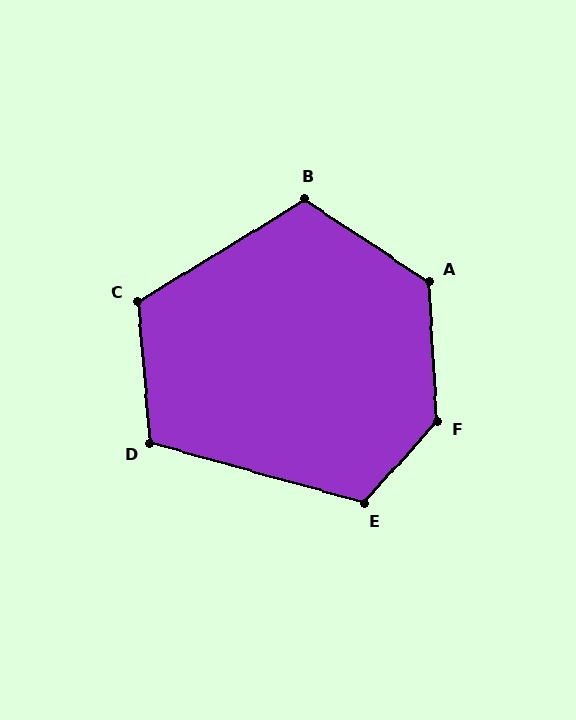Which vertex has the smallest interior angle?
D, at approximately 110 degrees.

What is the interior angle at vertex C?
Approximately 116 degrees (obtuse).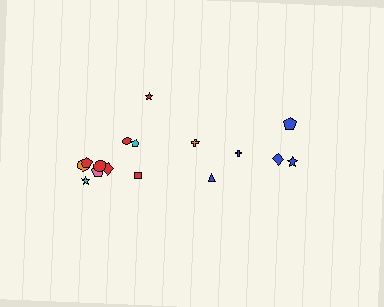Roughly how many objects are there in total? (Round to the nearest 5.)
Roughly 15 objects in total.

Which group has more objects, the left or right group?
The left group.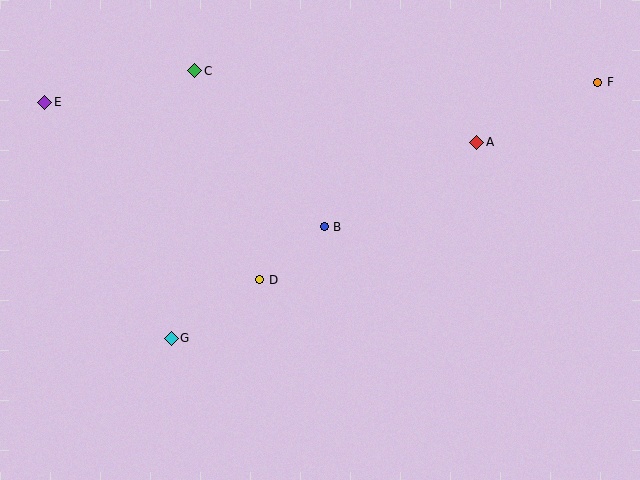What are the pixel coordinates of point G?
Point G is at (171, 338).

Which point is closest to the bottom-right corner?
Point A is closest to the bottom-right corner.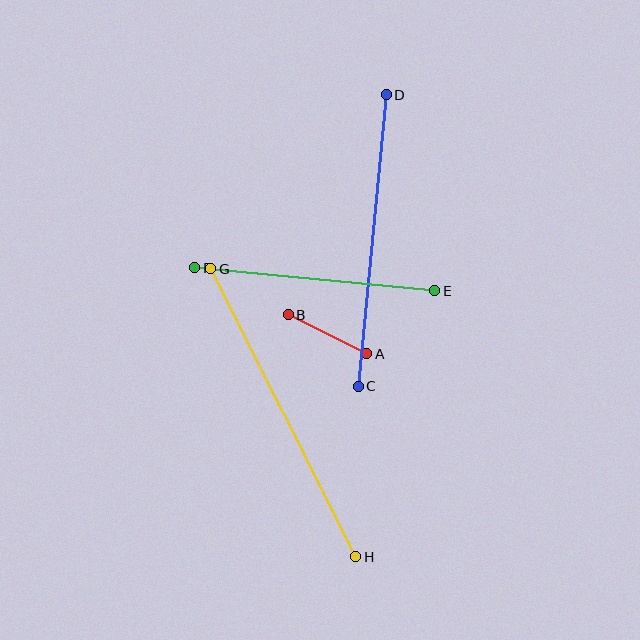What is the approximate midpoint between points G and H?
The midpoint is at approximately (283, 413) pixels.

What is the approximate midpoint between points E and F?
The midpoint is at approximately (315, 279) pixels.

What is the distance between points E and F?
The distance is approximately 241 pixels.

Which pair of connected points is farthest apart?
Points G and H are farthest apart.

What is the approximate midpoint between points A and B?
The midpoint is at approximately (327, 334) pixels.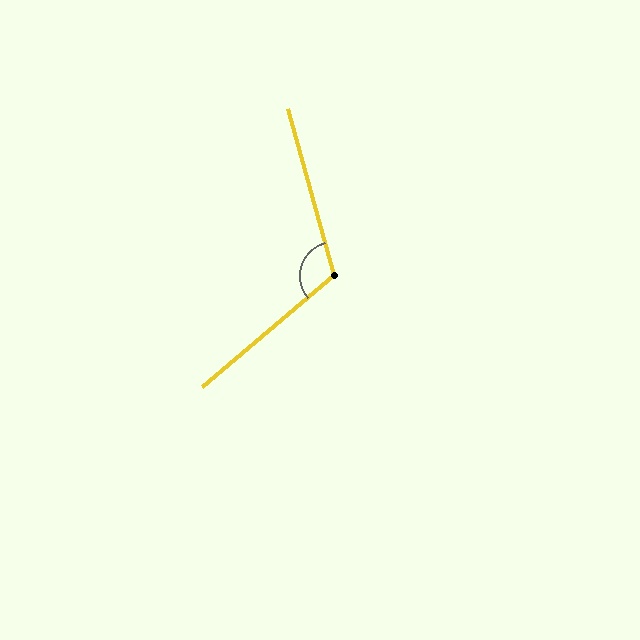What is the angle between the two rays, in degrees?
Approximately 115 degrees.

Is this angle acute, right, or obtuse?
It is obtuse.